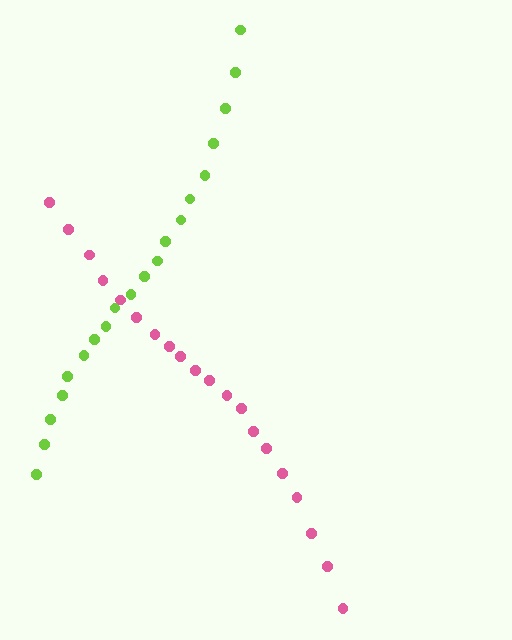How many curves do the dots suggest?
There are 2 distinct paths.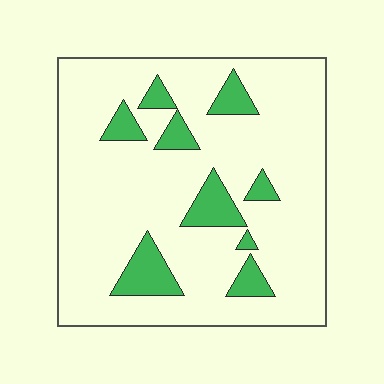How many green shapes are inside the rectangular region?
9.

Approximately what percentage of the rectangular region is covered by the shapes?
Approximately 15%.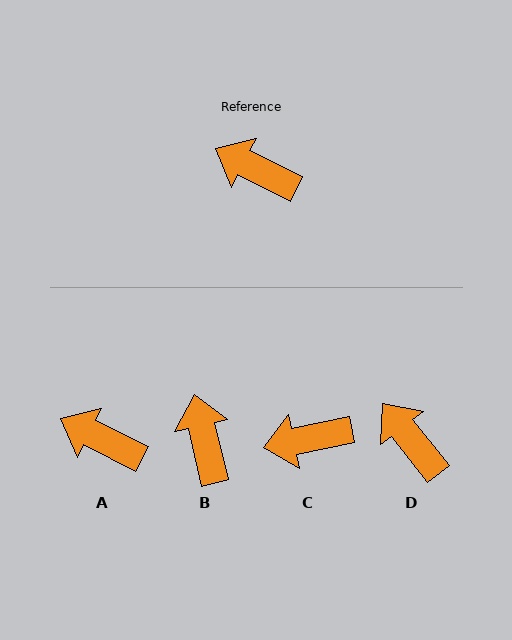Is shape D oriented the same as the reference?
No, it is off by about 25 degrees.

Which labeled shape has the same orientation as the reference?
A.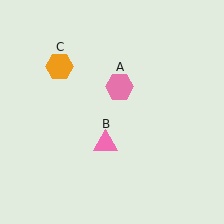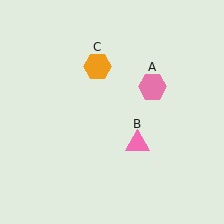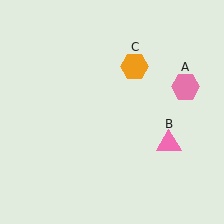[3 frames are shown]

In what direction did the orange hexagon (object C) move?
The orange hexagon (object C) moved right.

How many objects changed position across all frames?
3 objects changed position: pink hexagon (object A), pink triangle (object B), orange hexagon (object C).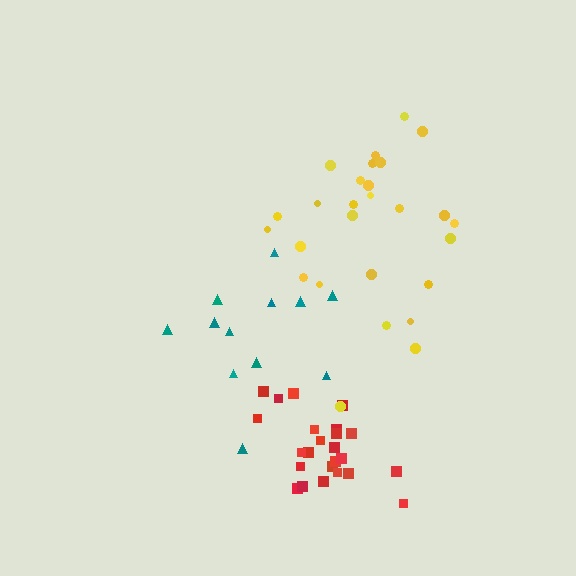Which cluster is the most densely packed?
Red.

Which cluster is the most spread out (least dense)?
Teal.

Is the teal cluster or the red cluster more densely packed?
Red.